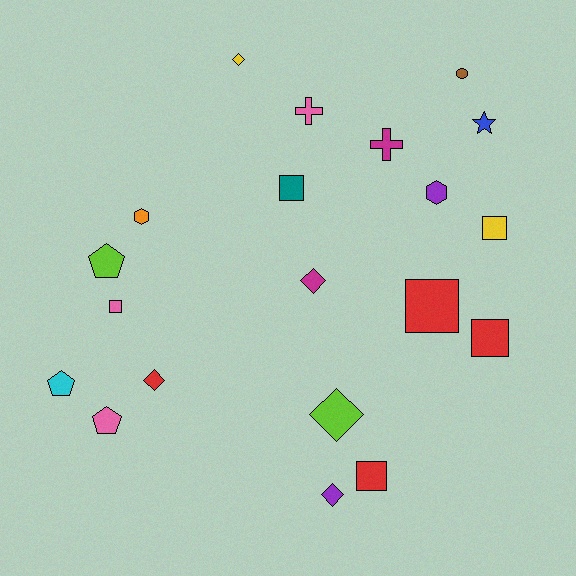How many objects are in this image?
There are 20 objects.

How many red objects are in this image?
There are 4 red objects.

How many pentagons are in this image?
There are 3 pentagons.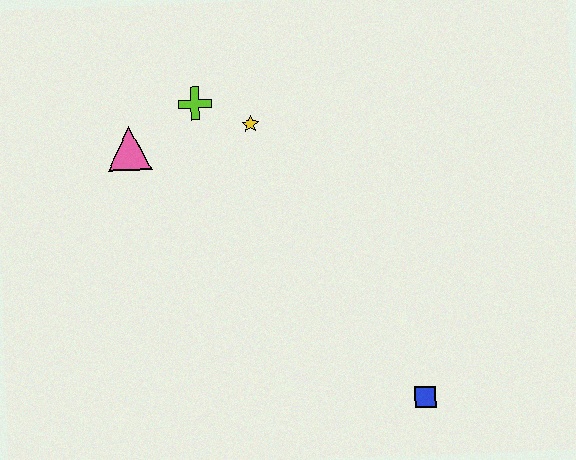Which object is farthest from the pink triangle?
The blue square is farthest from the pink triangle.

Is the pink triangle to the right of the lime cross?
No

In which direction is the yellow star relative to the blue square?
The yellow star is above the blue square.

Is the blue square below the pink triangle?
Yes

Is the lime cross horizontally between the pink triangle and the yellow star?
Yes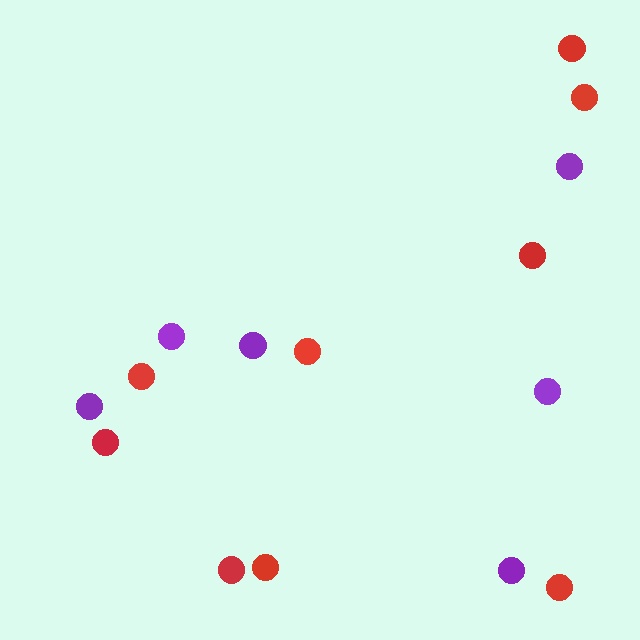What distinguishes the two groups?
There are 2 groups: one group of purple circles (6) and one group of red circles (9).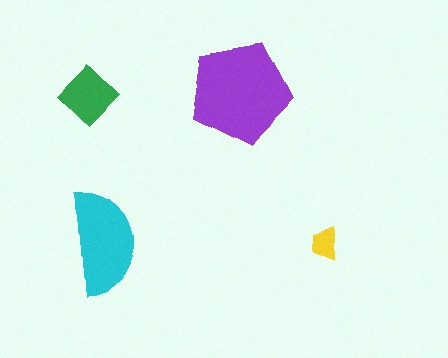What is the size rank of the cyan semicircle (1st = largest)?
2nd.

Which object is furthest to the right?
The yellow trapezoid is rightmost.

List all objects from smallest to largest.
The yellow trapezoid, the green diamond, the cyan semicircle, the purple pentagon.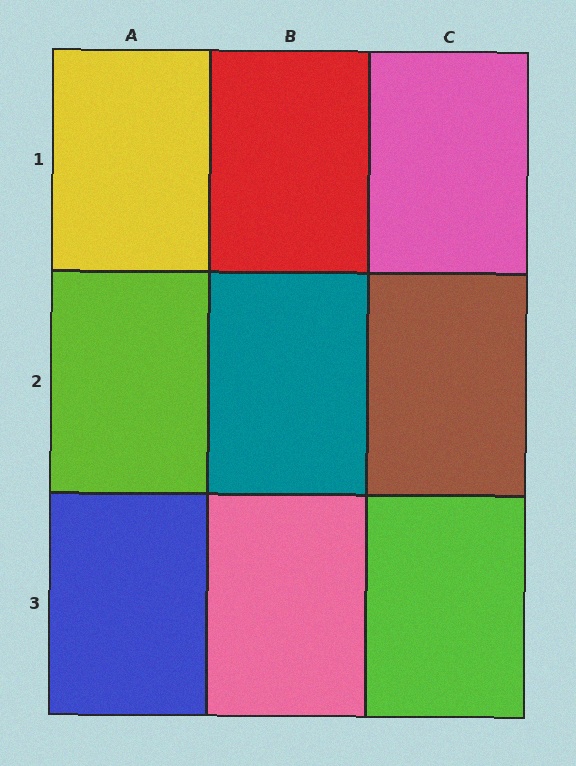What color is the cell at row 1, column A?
Yellow.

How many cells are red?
1 cell is red.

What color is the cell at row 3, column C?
Lime.